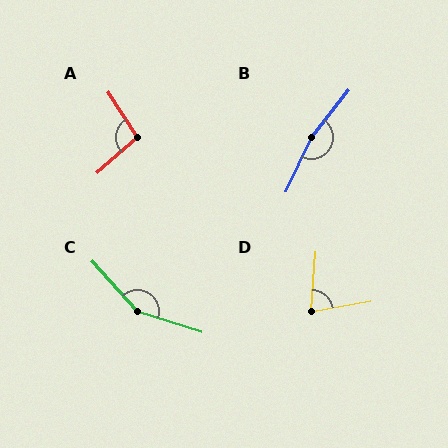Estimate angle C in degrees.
Approximately 150 degrees.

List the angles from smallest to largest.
D (76°), A (98°), C (150°), B (167°).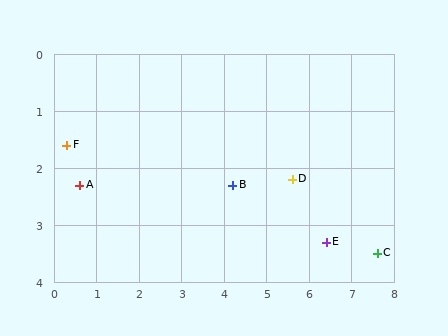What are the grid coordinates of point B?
Point B is at approximately (4.2, 2.3).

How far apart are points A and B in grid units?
Points A and B are about 3.6 grid units apart.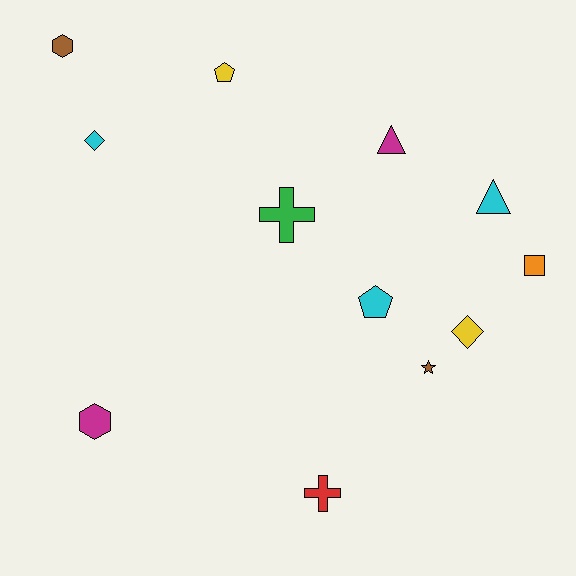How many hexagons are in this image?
There are 2 hexagons.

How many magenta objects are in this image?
There are 2 magenta objects.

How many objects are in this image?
There are 12 objects.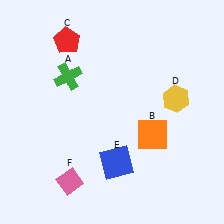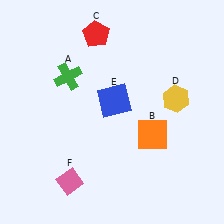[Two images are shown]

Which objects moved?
The objects that moved are: the red pentagon (C), the blue square (E).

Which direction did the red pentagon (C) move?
The red pentagon (C) moved right.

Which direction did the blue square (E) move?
The blue square (E) moved up.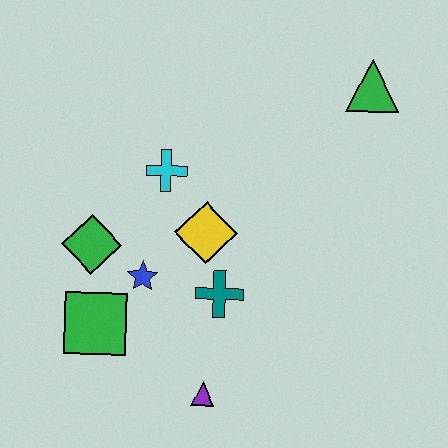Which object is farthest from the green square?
The green triangle is farthest from the green square.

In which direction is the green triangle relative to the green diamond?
The green triangle is to the right of the green diamond.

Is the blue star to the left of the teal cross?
Yes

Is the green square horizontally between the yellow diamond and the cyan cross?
No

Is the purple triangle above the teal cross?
No